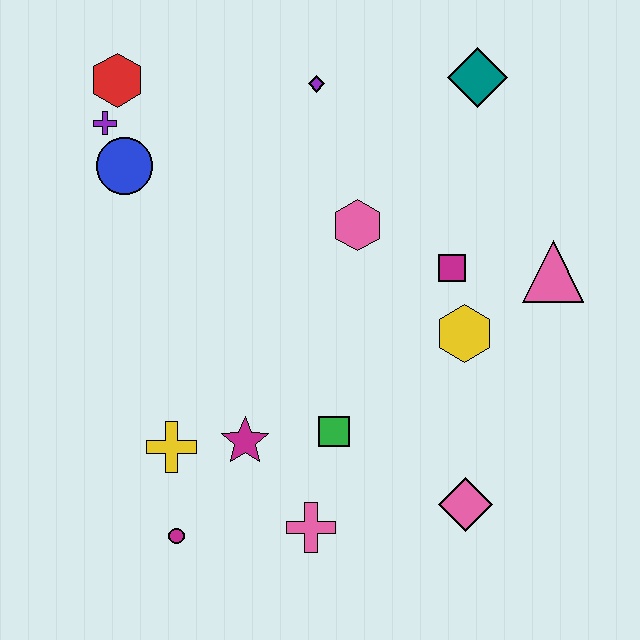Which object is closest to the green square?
The magenta star is closest to the green square.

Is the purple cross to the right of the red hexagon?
No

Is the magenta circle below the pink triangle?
Yes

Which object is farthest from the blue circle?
The pink diamond is farthest from the blue circle.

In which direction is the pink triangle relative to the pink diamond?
The pink triangle is above the pink diamond.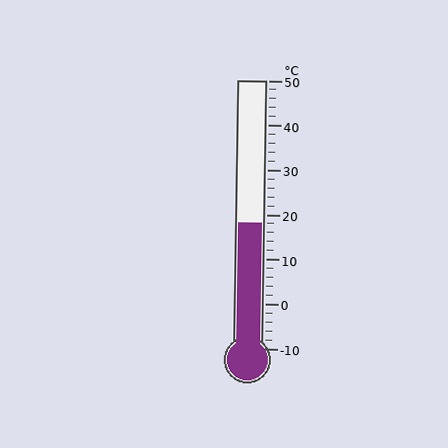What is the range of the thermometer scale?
The thermometer scale ranges from -10°C to 50°C.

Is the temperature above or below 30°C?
The temperature is below 30°C.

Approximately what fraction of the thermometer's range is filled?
The thermometer is filled to approximately 45% of its range.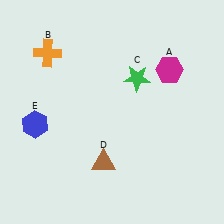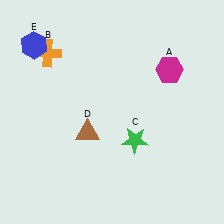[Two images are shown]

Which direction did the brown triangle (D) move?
The brown triangle (D) moved up.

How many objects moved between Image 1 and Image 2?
3 objects moved between the two images.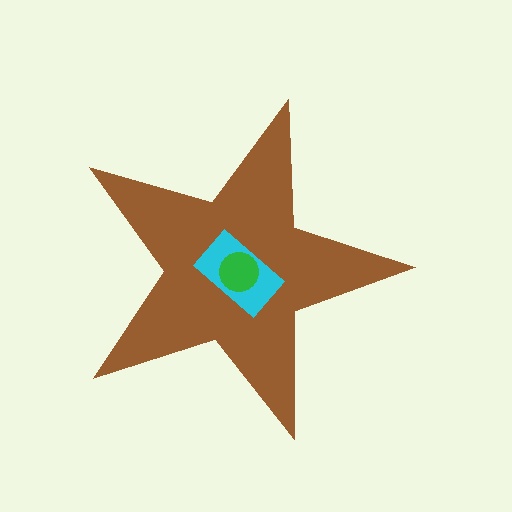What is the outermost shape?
The brown star.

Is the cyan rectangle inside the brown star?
Yes.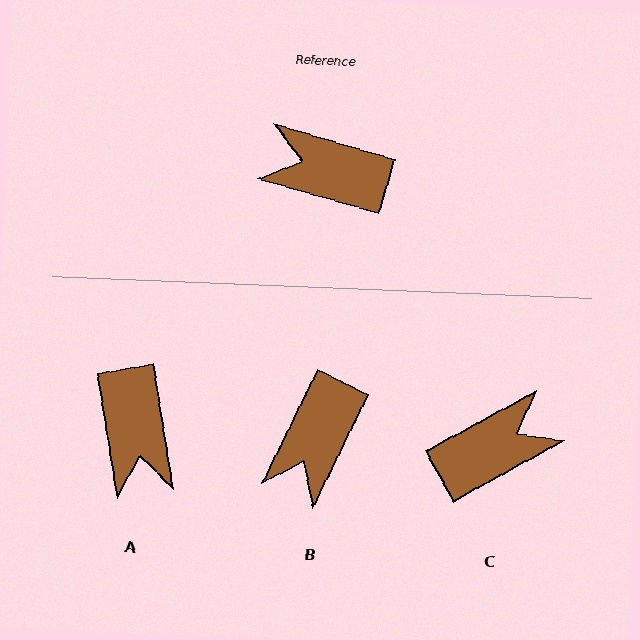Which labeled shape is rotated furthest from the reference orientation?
C, about 135 degrees away.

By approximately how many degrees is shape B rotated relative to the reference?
Approximately 80 degrees counter-clockwise.